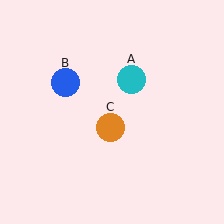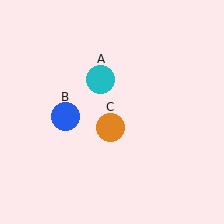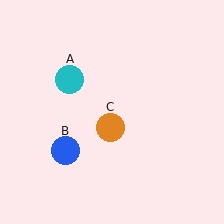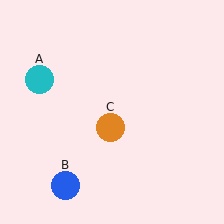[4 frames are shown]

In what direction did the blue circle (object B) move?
The blue circle (object B) moved down.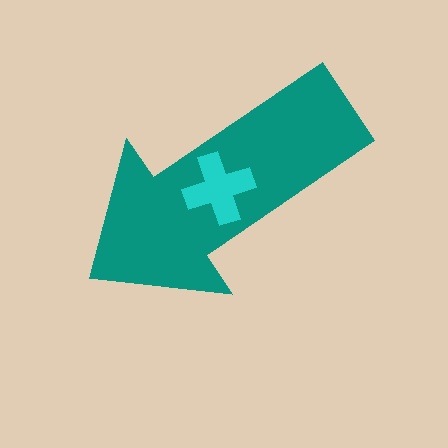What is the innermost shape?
The cyan cross.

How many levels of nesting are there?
2.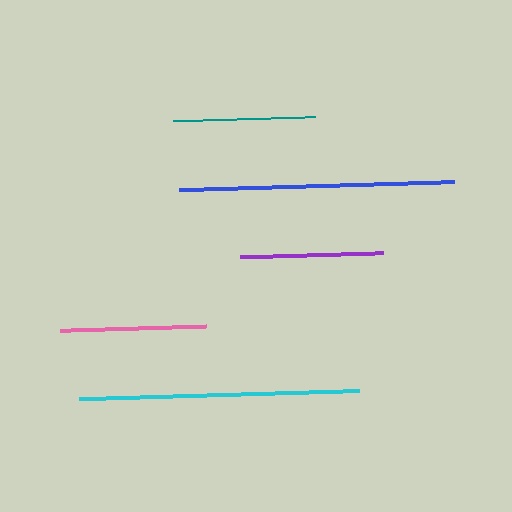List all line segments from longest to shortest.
From longest to shortest: cyan, blue, pink, purple, teal.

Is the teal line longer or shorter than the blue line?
The blue line is longer than the teal line.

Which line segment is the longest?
The cyan line is the longest at approximately 280 pixels.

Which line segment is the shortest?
The teal line is the shortest at approximately 142 pixels.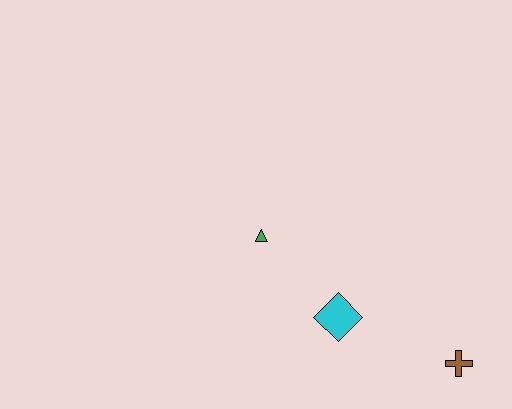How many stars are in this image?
There are no stars.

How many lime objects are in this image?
There are no lime objects.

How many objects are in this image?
There are 3 objects.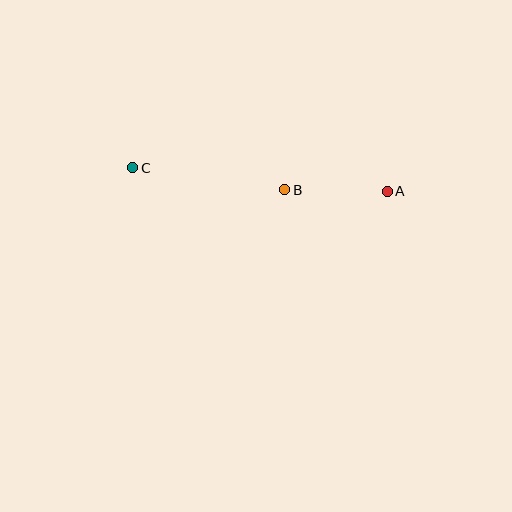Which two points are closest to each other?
Points A and B are closest to each other.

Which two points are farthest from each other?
Points A and C are farthest from each other.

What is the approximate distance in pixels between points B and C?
The distance between B and C is approximately 153 pixels.